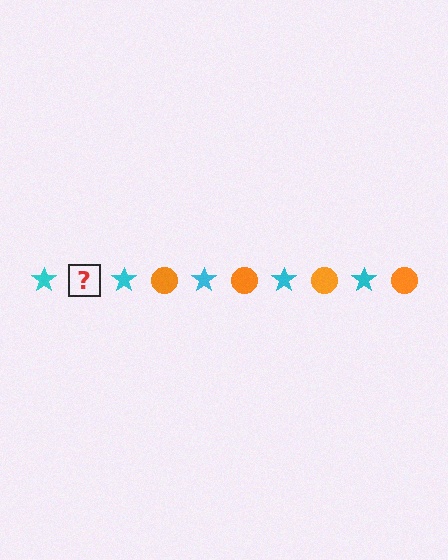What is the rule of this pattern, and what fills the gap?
The rule is that the pattern alternates between cyan star and orange circle. The gap should be filled with an orange circle.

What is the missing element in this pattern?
The missing element is an orange circle.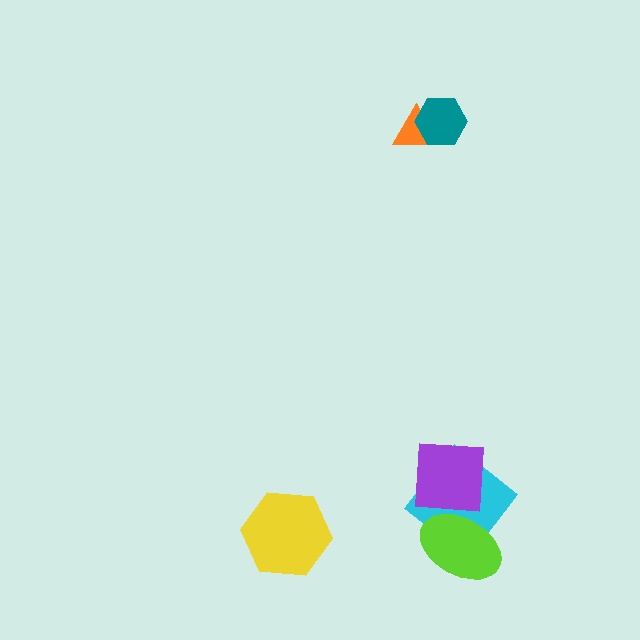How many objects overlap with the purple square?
1 object overlaps with the purple square.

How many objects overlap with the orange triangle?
1 object overlaps with the orange triangle.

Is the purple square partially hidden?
No, no other shape covers it.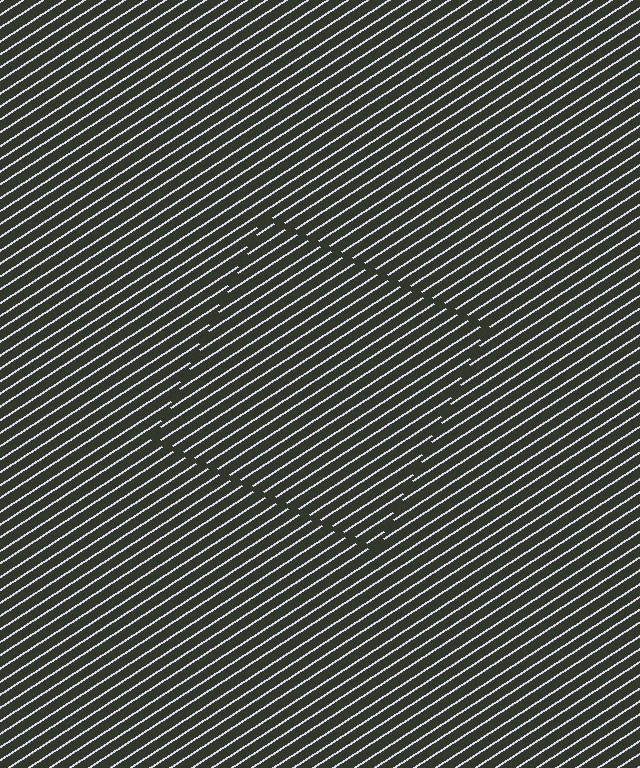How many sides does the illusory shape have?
4 sides — the line-ends trace a square.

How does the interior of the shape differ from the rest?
The interior of the shape contains the same grating, shifted by half a period — the contour is defined by the phase discontinuity where line-ends from the inner and outer gratings abut.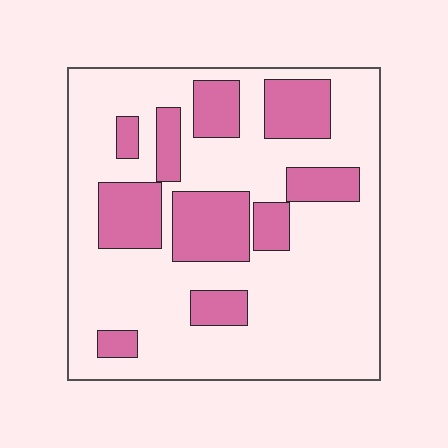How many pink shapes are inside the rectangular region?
10.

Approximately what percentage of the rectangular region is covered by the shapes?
Approximately 25%.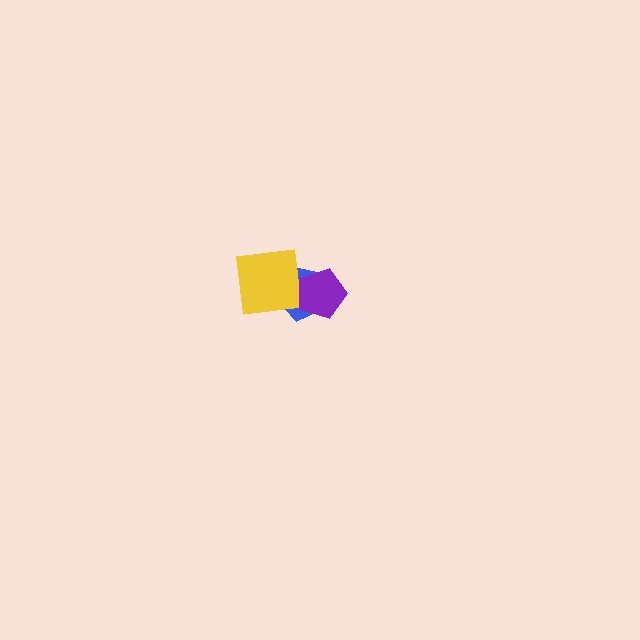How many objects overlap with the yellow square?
2 objects overlap with the yellow square.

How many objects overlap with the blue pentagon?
2 objects overlap with the blue pentagon.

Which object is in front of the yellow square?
The purple pentagon is in front of the yellow square.